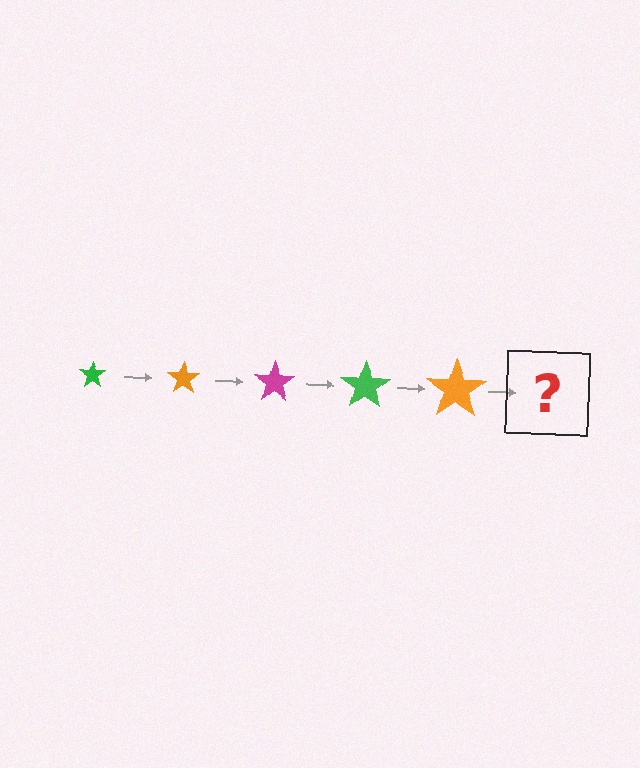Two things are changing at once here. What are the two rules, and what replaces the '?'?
The two rules are that the star grows larger each step and the color cycles through green, orange, and magenta. The '?' should be a magenta star, larger than the previous one.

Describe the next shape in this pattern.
It should be a magenta star, larger than the previous one.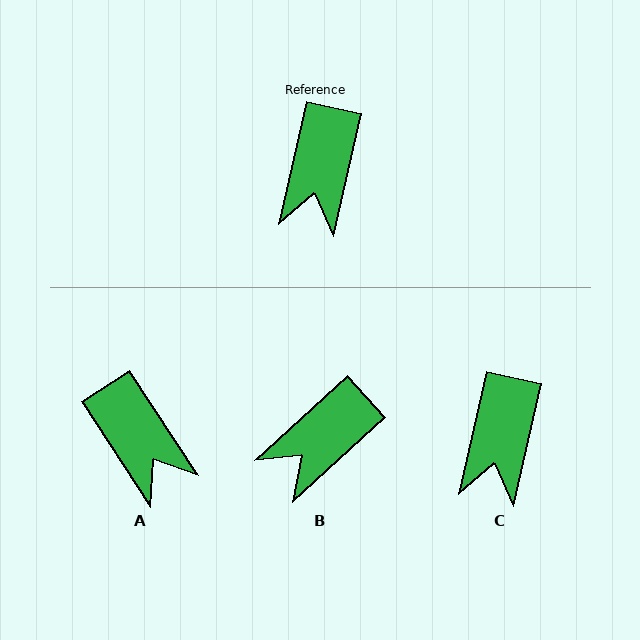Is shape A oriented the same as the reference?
No, it is off by about 46 degrees.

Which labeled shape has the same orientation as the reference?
C.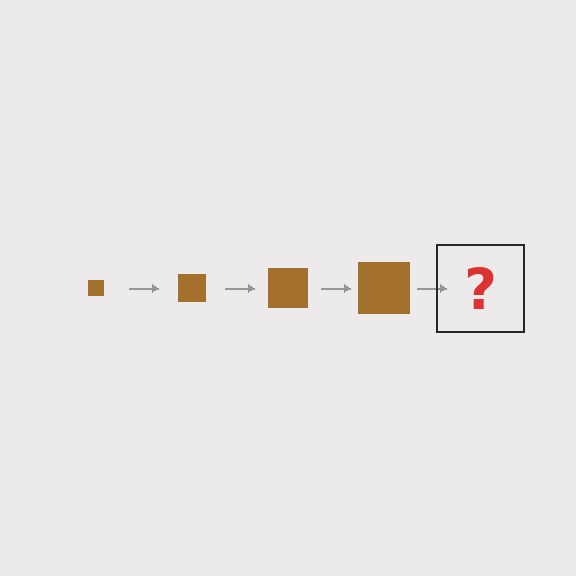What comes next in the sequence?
The next element should be a brown square, larger than the previous one.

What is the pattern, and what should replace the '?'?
The pattern is that the square gets progressively larger each step. The '?' should be a brown square, larger than the previous one.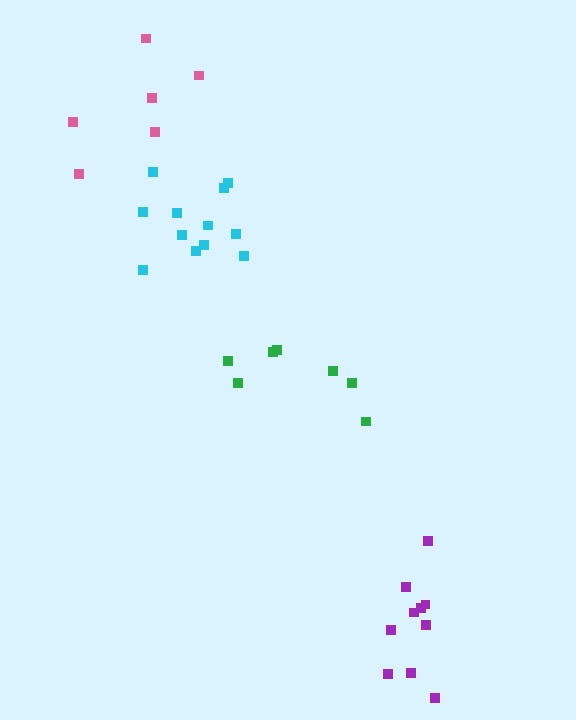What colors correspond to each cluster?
The clusters are colored: cyan, green, pink, purple.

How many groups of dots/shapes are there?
There are 4 groups.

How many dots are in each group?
Group 1: 12 dots, Group 2: 7 dots, Group 3: 6 dots, Group 4: 10 dots (35 total).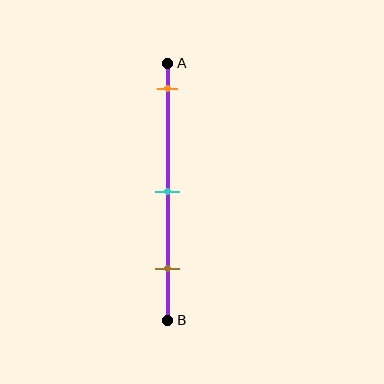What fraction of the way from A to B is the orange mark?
The orange mark is approximately 10% (0.1) of the way from A to B.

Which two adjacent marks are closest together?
The cyan and brown marks are the closest adjacent pair.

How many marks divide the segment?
There are 3 marks dividing the segment.